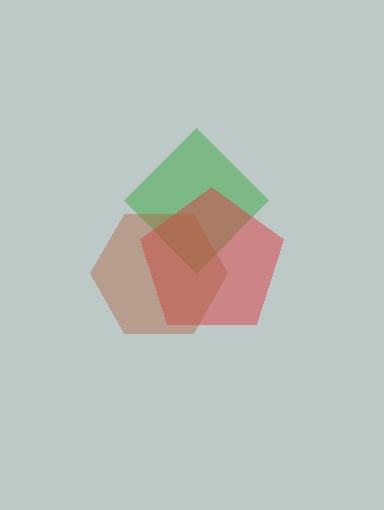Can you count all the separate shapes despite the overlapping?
Yes, there are 3 separate shapes.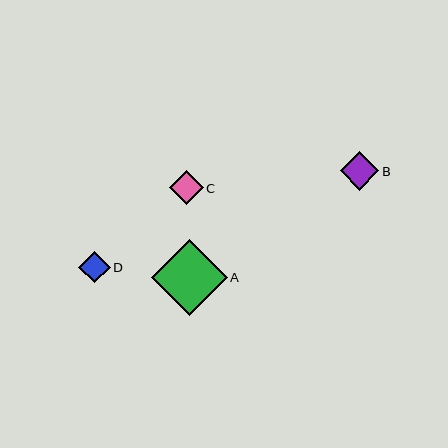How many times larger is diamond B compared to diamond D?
Diamond B is approximately 1.2 times the size of diamond D.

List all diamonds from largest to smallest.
From largest to smallest: A, B, C, D.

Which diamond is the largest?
Diamond A is the largest with a size of approximately 75 pixels.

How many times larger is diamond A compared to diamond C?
Diamond A is approximately 2.2 times the size of diamond C.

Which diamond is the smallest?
Diamond D is the smallest with a size of approximately 31 pixels.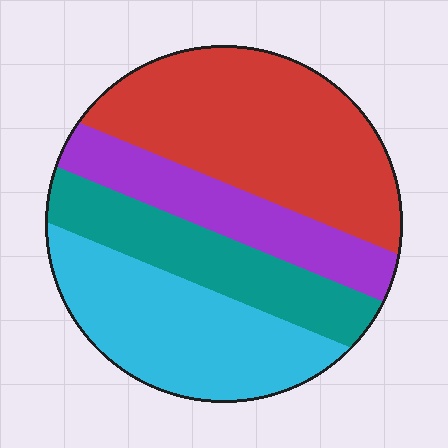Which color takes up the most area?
Red, at roughly 35%.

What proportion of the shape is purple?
Purple takes up about one sixth (1/6) of the shape.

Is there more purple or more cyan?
Cyan.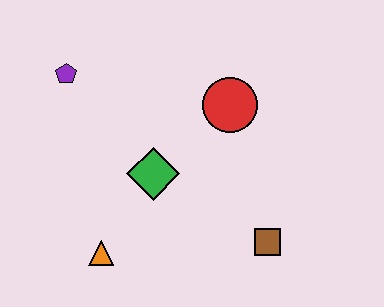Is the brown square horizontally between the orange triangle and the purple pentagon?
No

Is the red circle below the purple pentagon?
Yes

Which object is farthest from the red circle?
The orange triangle is farthest from the red circle.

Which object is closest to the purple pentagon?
The green diamond is closest to the purple pentagon.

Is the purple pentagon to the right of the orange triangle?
No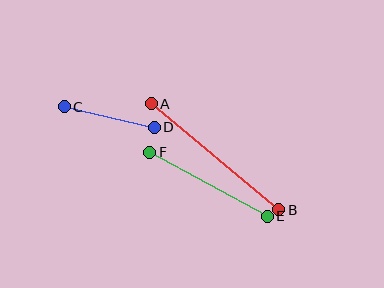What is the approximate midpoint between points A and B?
The midpoint is at approximately (215, 157) pixels.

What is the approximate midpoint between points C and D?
The midpoint is at approximately (109, 117) pixels.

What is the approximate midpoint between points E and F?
The midpoint is at approximately (208, 184) pixels.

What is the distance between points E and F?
The distance is approximately 134 pixels.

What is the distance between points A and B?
The distance is approximately 166 pixels.